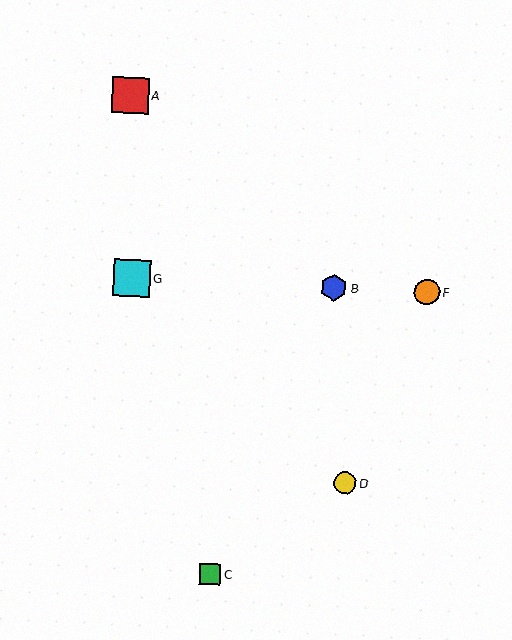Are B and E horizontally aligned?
Yes, both are at y≈288.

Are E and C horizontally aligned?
No, E is at y≈278 and C is at y≈574.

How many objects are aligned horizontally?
4 objects (B, E, F, G) are aligned horizontally.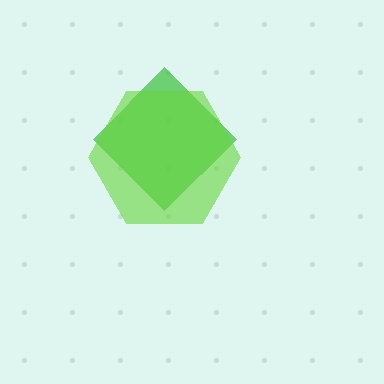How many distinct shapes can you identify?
There are 2 distinct shapes: a green diamond, a lime hexagon.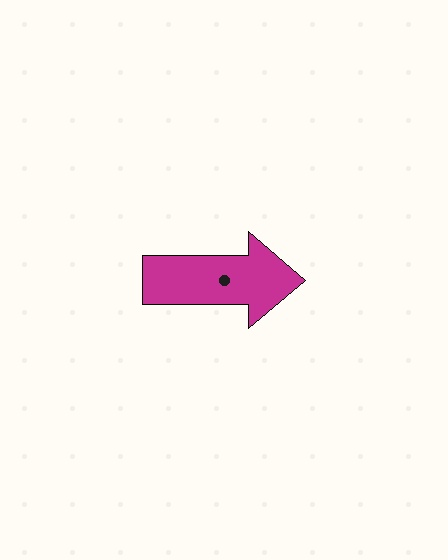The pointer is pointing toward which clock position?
Roughly 3 o'clock.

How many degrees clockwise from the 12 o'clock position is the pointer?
Approximately 90 degrees.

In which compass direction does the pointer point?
East.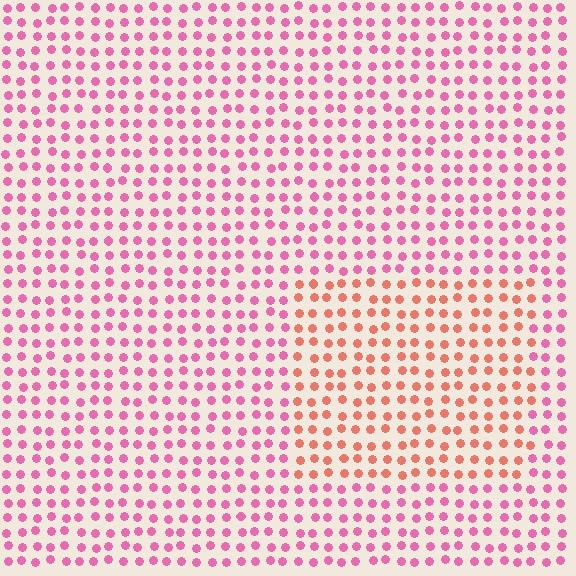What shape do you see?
I see a rectangle.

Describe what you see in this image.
The image is filled with small pink elements in a uniform arrangement. A rectangle-shaped region is visible where the elements are tinted to a slightly different hue, forming a subtle color boundary.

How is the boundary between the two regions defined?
The boundary is defined purely by a slight shift in hue (about 40 degrees). Spacing, size, and orientation are identical on both sides.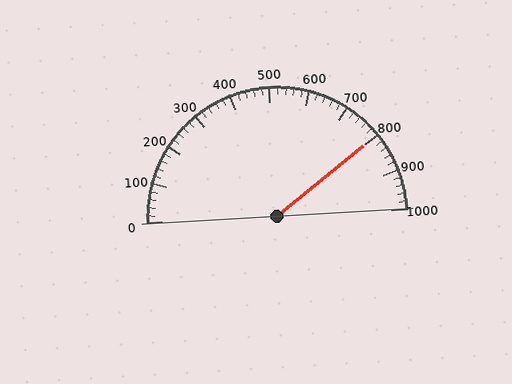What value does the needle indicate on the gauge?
The needle indicates approximately 800.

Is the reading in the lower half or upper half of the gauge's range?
The reading is in the upper half of the range (0 to 1000).